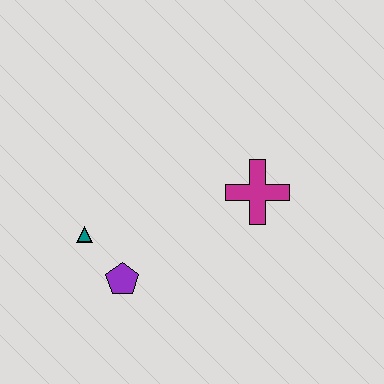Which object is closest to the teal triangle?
The purple pentagon is closest to the teal triangle.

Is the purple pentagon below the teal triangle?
Yes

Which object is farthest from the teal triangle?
The magenta cross is farthest from the teal triangle.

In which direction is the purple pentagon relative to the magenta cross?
The purple pentagon is to the left of the magenta cross.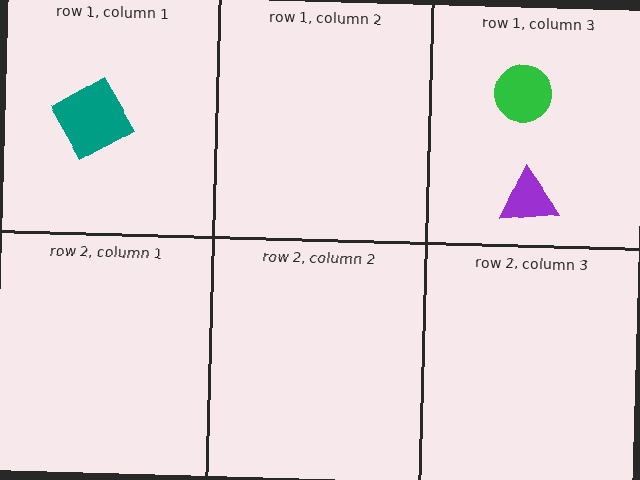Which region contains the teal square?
The row 1, column 1 region.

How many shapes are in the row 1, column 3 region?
2.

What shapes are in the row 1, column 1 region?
The teal square.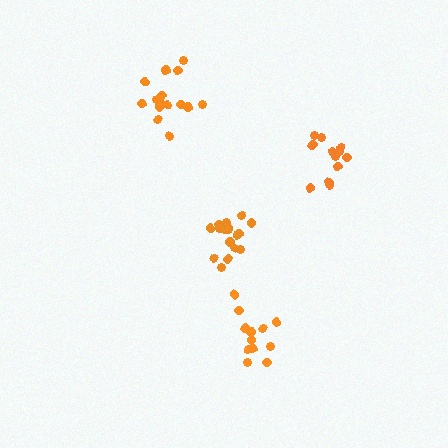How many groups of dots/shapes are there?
There are 4 groups.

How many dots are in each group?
Group 1: 12 dots, Group 2: 12 dots, Group 3: 18 dots, Group 4: 17 dots (59 total).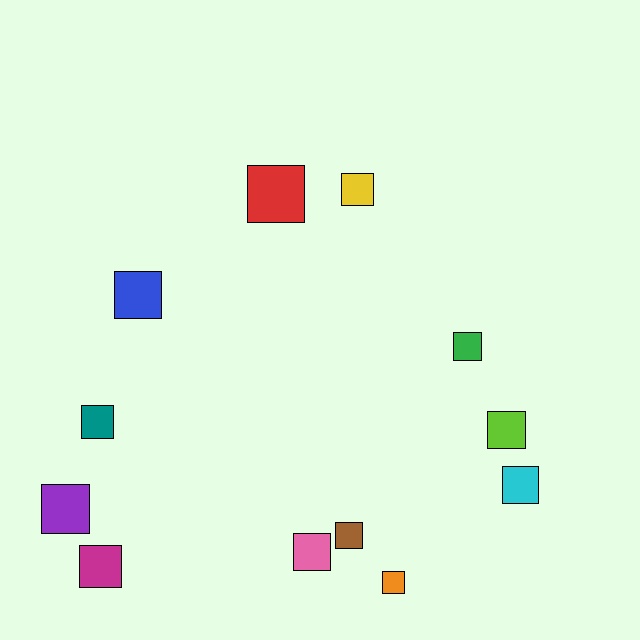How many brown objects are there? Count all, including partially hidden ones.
There is 1 brown object.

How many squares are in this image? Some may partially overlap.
There are 12 squares.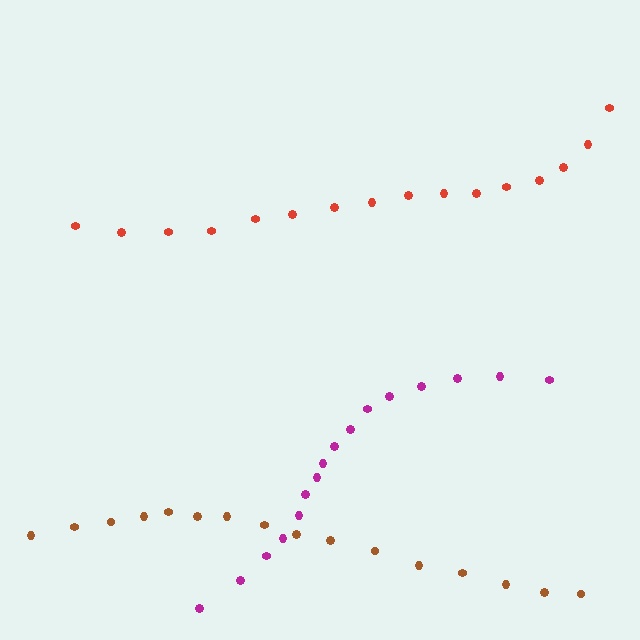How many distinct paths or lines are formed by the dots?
There are 3 distinct paths.